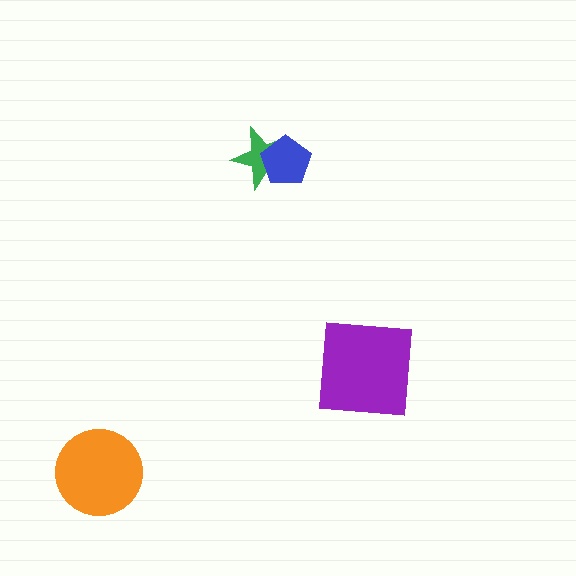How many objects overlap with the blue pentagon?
1 object overlaps with the blue pentagon.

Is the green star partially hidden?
Yes, it is partially covered by another shape.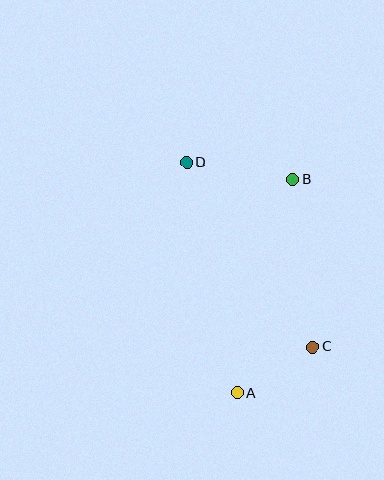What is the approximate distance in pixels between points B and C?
The distance between B and C is approximately 169 pixels.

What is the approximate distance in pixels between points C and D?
The distance between C and D is approximately 224 pixels.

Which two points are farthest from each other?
Points A and D are farthest from each other.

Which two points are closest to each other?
Points A and C are closest to each other.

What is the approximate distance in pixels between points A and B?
The distance between A and B is approximately 220 pixels.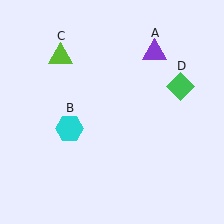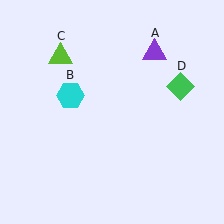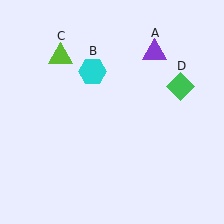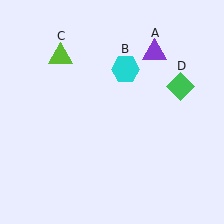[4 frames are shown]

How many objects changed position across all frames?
1 object changed position: cyan hexagon (object B).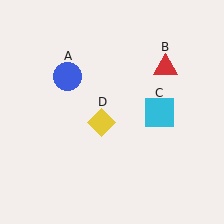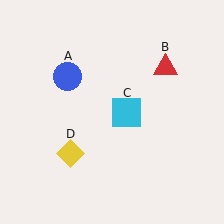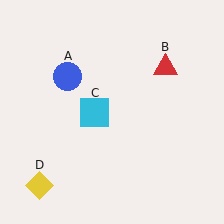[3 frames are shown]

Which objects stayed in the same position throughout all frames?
Blue circle (object A) and red triangle (object B) remained stationary.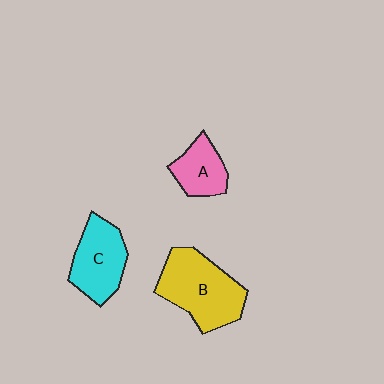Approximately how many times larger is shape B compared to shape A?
Approximately 1.9 times.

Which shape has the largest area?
Shape B (yellow).